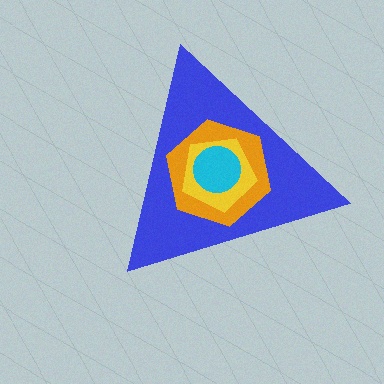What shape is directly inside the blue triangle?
The orange hexagon.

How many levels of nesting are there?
4.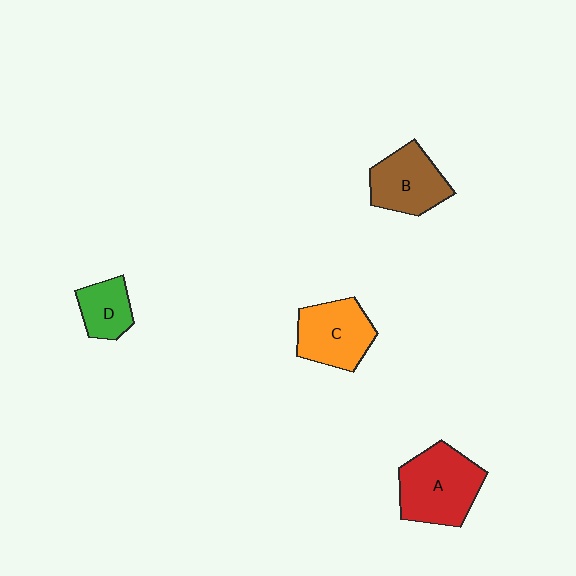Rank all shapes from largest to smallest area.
From largest to smallest: A (red), C (orange), B (brown), D (green).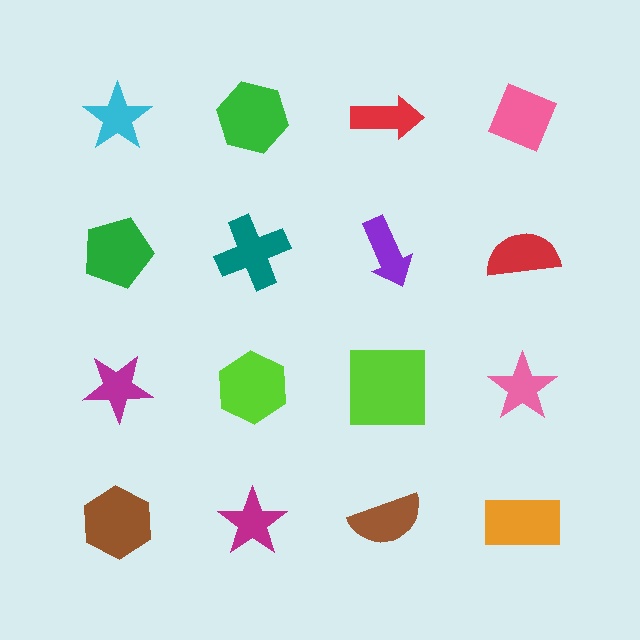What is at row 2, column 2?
A teal cross.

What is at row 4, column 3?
A brown semicircle.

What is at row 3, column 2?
A lime hexagon.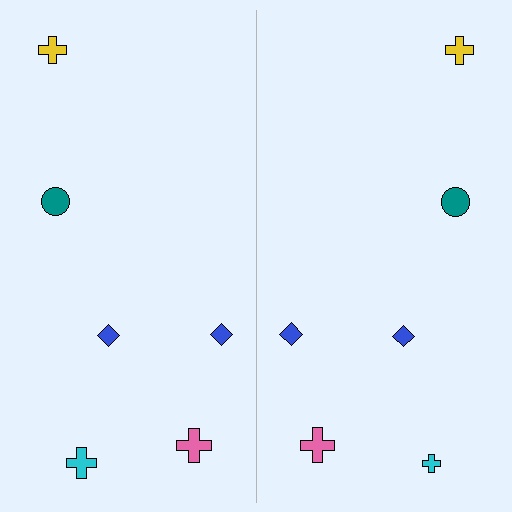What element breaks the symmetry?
The cyan cross on the right side has a different size than its mirror counterpart.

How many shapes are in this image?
There are 12 shapes in this image.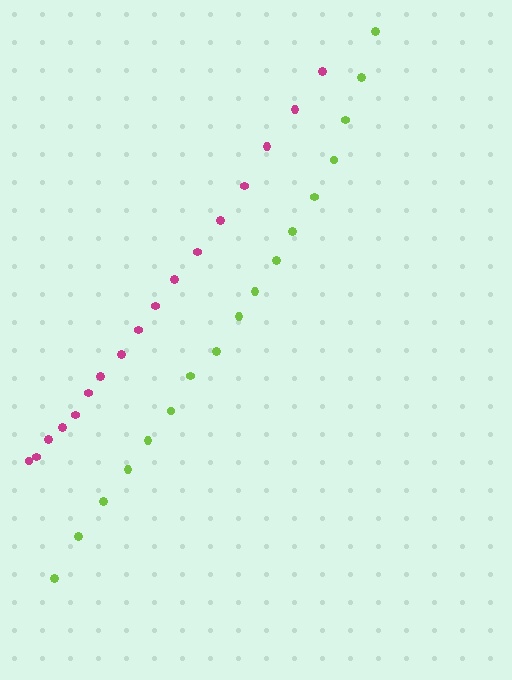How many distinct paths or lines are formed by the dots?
There are 2 distinct paths.